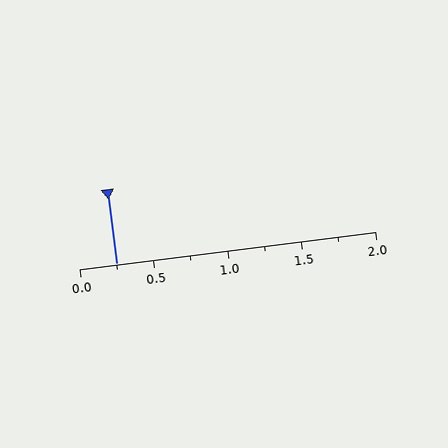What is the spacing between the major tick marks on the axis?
The major ticks are spaced 0.5 apart.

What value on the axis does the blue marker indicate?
The marker indicates approximately 0.25.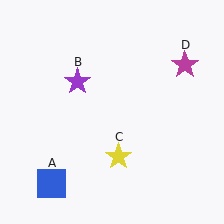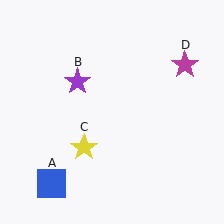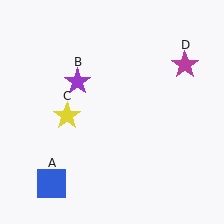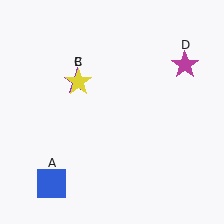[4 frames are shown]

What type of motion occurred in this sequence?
The yellow star (object C) rotated clockwise around the center of the scene.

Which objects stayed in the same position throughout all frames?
Blue square (object A) and purple star (object B) and magenta star (object D) remained stationary.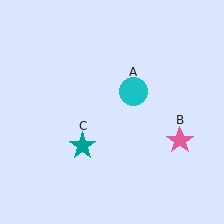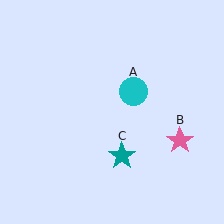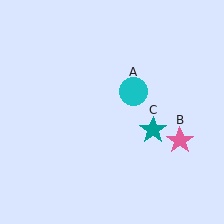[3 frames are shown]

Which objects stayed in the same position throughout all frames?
Cyan circle (object A) and pink star (object B) remained stationary.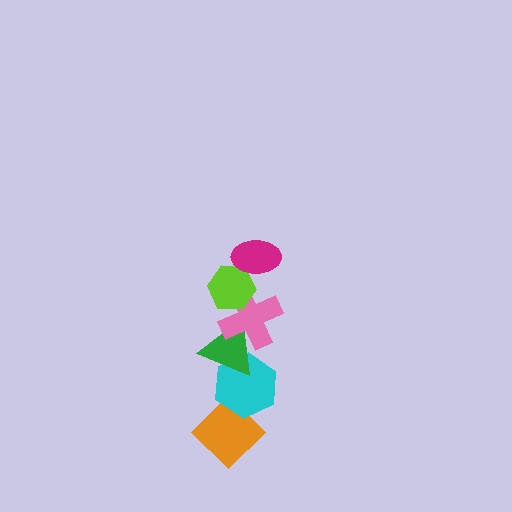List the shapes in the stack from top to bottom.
From top to bottom: the magenta ellipse, the lime hexagon, the pink cross, the green triangle, the cyan hexagon, the orange diamond.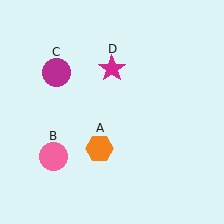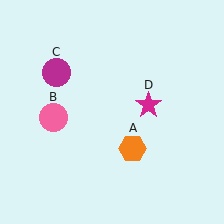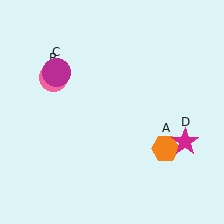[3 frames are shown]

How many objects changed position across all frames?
3 objects changed position: orange hexagon (object A), pink circle (object B), magenta star (object D).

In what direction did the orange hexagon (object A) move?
The orange hexagon (object A) moved right.